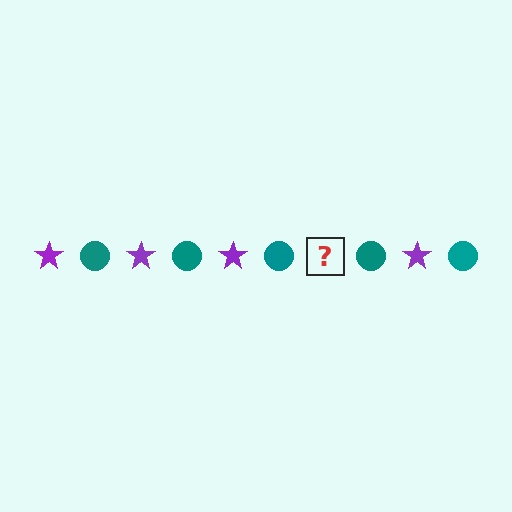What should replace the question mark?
The question mark should be replaced with a purple star.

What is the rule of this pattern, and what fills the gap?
The rule is that the pattern alternates between purple star and teal circle. The gap should be filled with a purple star.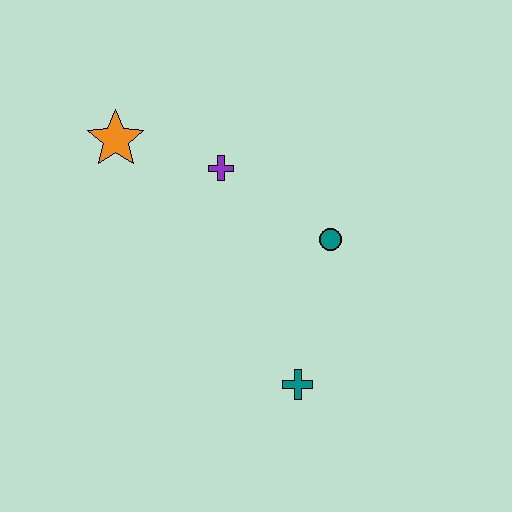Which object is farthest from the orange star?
The teal cross is farthest from the orange star.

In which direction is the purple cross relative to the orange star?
The purple cross is to the right of the orange star.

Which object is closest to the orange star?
The purple cross is closest to the orange star.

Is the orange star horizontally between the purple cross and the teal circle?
No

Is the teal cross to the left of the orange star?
No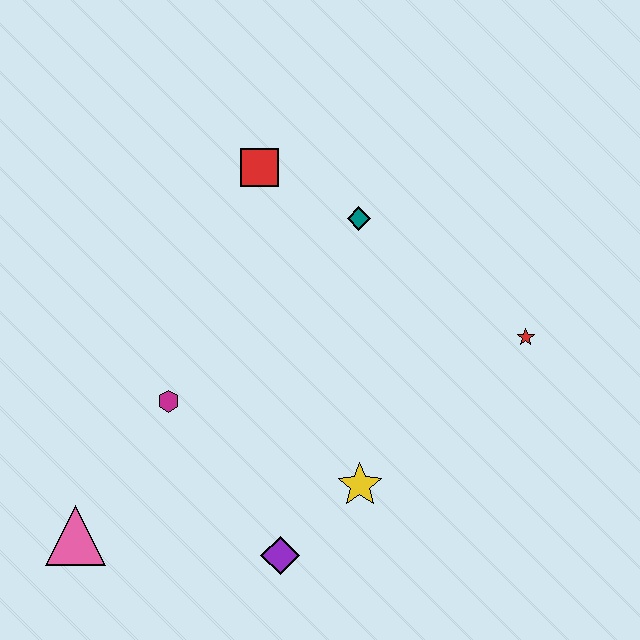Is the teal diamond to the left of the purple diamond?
No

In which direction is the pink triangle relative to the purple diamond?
The pink triangle is to the left of the purple diamond.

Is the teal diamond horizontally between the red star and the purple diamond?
Yes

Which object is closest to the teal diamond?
The red square is closest to the teal diamond.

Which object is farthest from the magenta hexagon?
The red star is farthest from the magenta hexagon.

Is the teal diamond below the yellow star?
No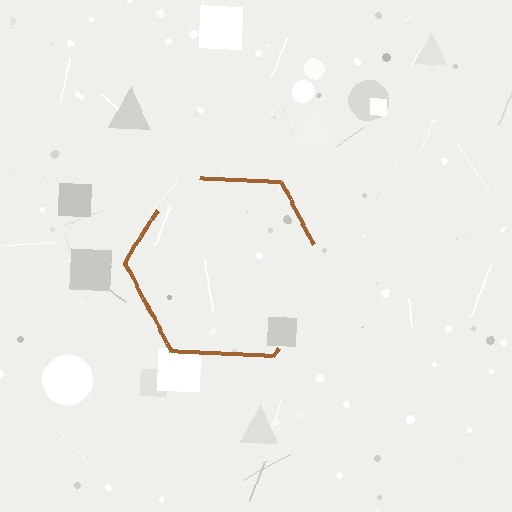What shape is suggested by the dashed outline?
The dashed outline suggests a hexagon.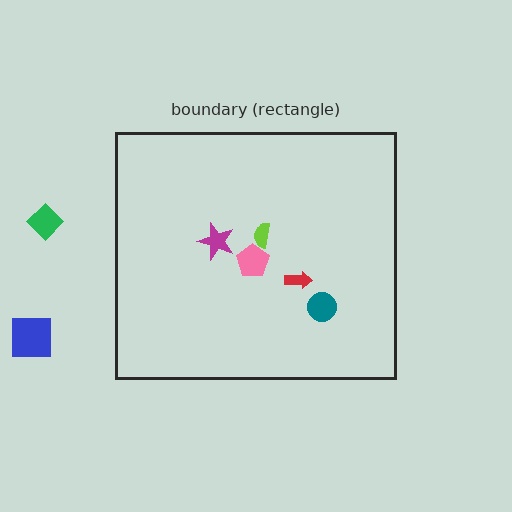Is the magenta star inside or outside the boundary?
Inside.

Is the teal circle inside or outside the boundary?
Inside.